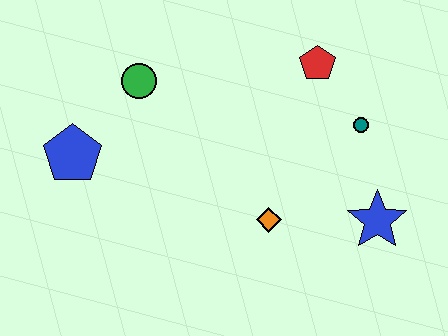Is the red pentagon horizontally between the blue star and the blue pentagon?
Yes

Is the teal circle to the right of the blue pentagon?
Yes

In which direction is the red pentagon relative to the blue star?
The red pentagon is above the blue star.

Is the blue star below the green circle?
Yes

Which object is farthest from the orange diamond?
The blue pentagon is farthest from the orange diamond.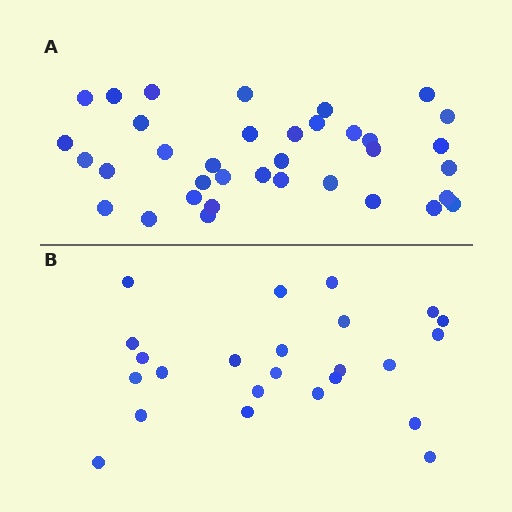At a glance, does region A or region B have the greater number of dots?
Region A (the top region) has more dots.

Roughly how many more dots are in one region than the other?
Region A has roughly 12 or so more dots than region B.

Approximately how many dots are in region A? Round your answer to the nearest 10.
About 40 dots. (The exact count is 36, which rounds to 40.)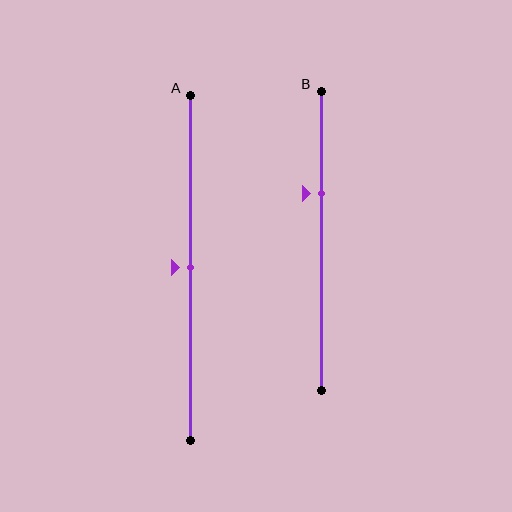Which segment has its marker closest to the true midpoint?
Segment A has its marker closest to the true midpoint.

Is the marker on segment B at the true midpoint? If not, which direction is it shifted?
No, the marker on segment B is shifted upward by about 16% of the segment length.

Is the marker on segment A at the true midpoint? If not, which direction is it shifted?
Yes, the marker on segment A is at the true midpoint.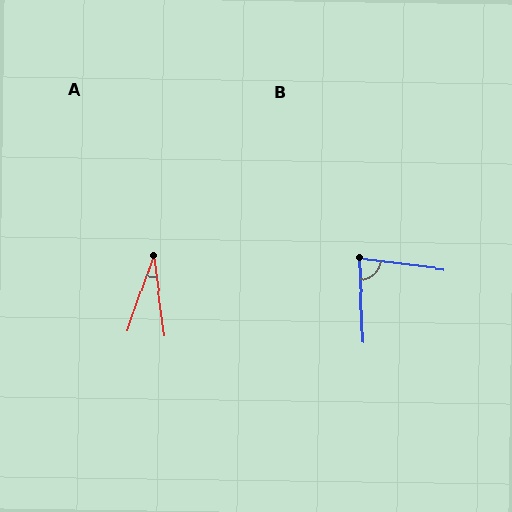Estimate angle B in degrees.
Approximately 80 degrees.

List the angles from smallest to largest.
A (27°), B (80°).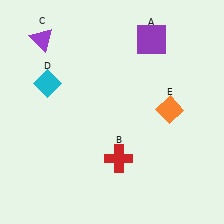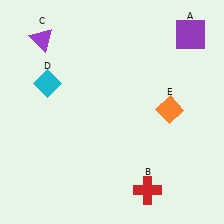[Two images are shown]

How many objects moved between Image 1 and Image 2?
2 objects moved between the two images.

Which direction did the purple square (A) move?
The purple square (A) moved right.